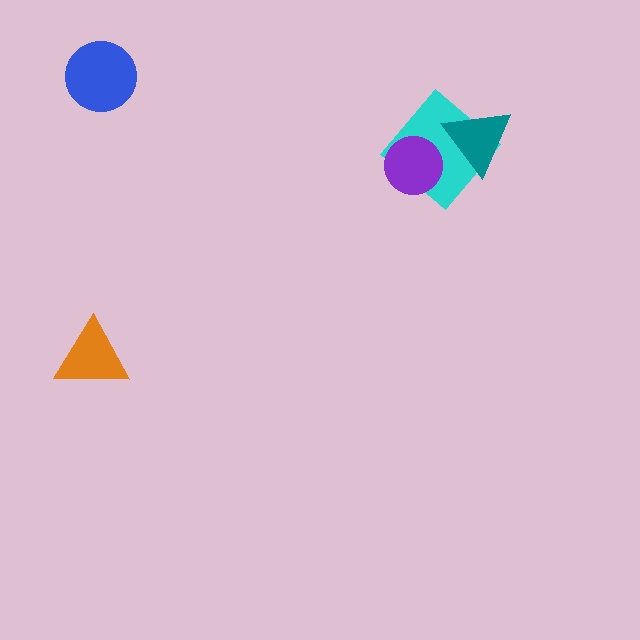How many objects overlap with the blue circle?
0 objects overlap with the blue circle.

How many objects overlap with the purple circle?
1 object overlaps with the purple circle.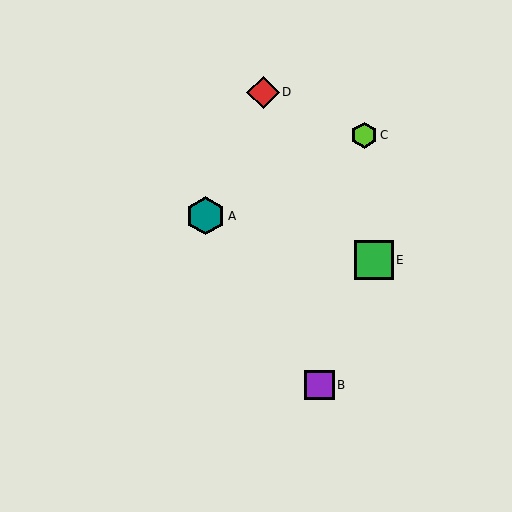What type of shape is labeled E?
Shape E is a green square.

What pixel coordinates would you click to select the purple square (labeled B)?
Click at (320, 385) to select the purple square B.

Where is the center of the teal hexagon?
The center of the teal hexagon is at (205, 216).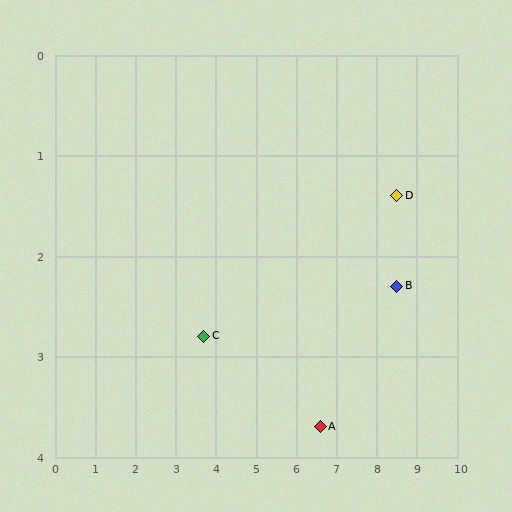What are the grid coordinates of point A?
Point A is at approximately (6.6, 3.7).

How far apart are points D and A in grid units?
Points D and A are about 3.0 grid units apart.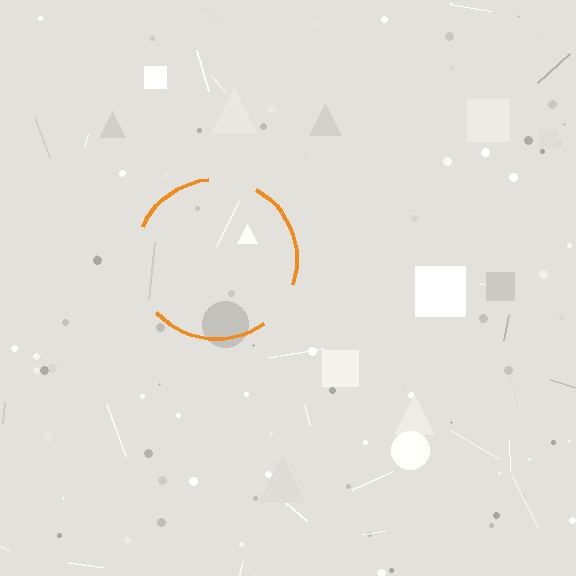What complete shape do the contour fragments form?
The contour fragments form a circle.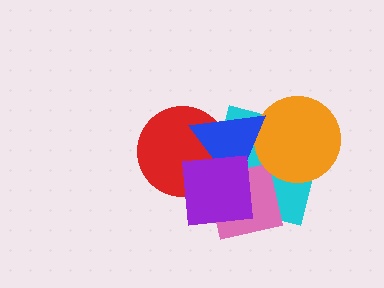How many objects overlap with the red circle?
4 objects overlap with the red circle.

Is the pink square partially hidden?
Yes, it is partially covered by another shape.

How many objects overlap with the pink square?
4 objects overlap with the pink square.